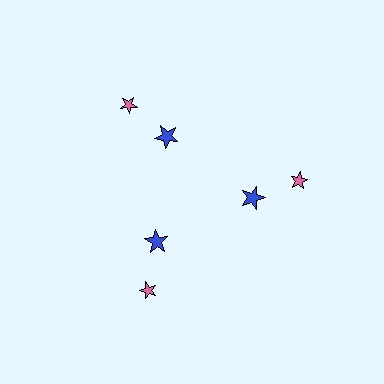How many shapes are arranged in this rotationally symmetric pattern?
There are 6 shapes, arranged in 3 groups of 2.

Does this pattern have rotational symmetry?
Yes, this pattern has 3-fold rotational symmetry. It looks the same after rotating 120 degrees around the center.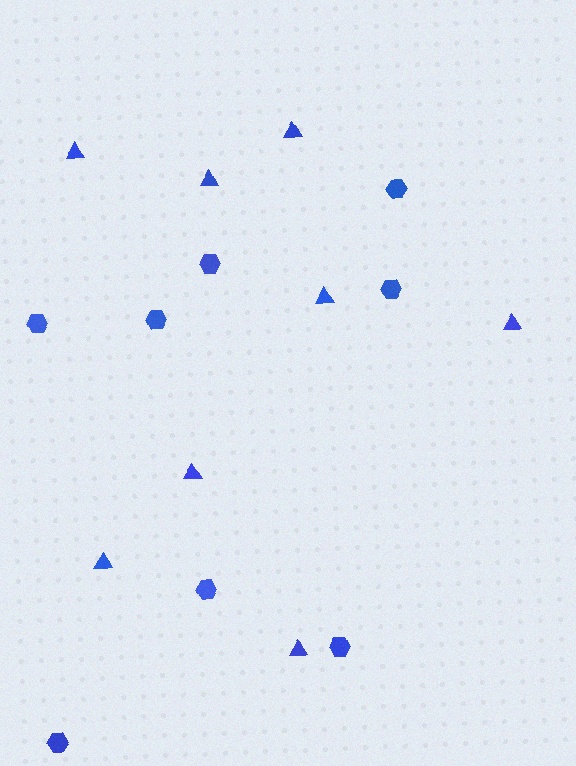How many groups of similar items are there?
There are 2 groups: one group of triangles (8) and one group of hexagons (8).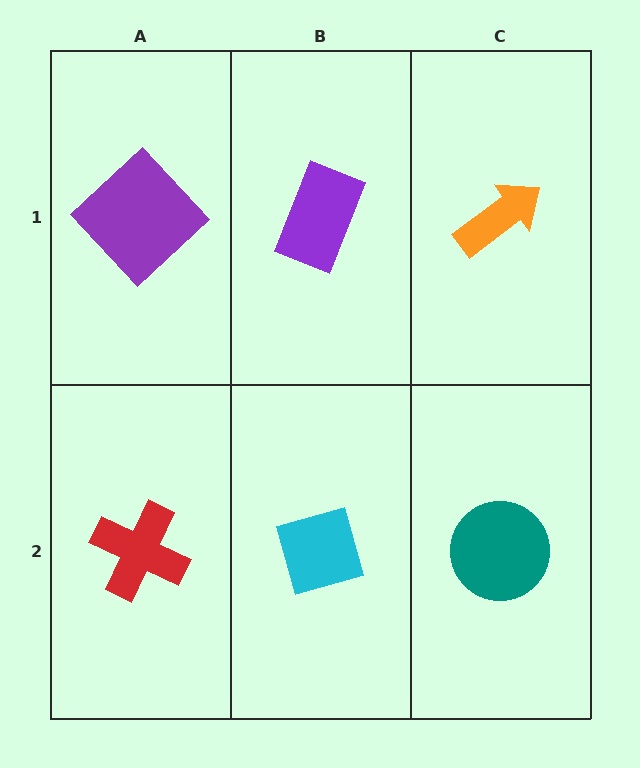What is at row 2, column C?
A teal circle.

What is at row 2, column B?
A cyan diamond.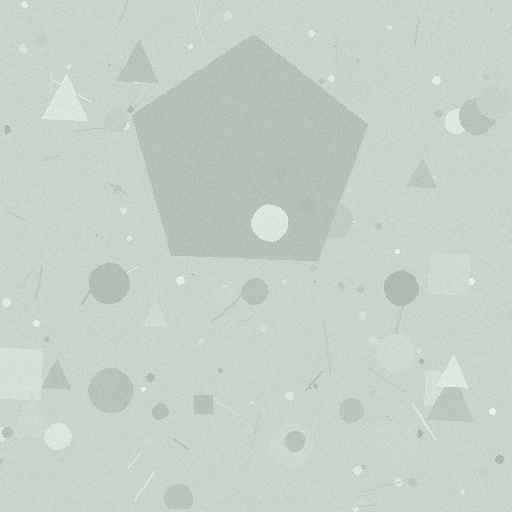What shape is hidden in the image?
A pentagon is hidden in the image.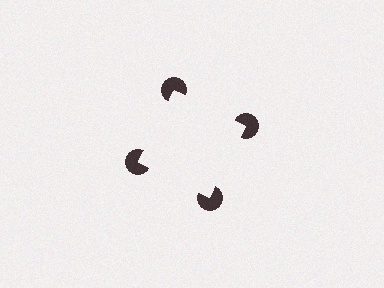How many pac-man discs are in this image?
There are 4 — one at each vertex of the illusory square.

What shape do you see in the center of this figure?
An illusory square — its edges are inferred from the aligned wedge cuts in the pac-man discs, not physically drawn.